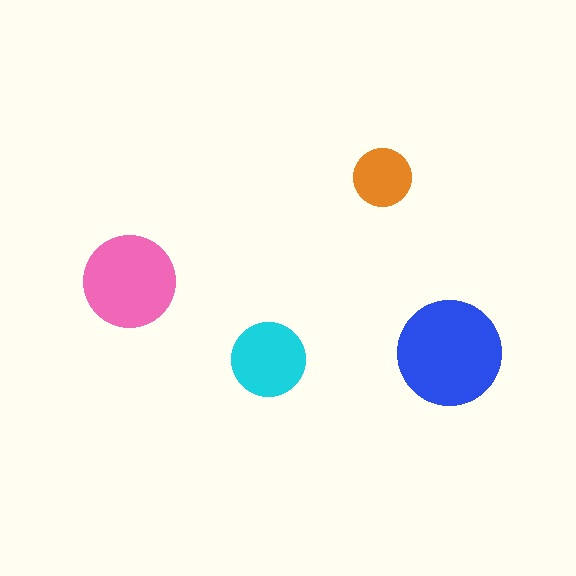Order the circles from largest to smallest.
the blue one, the pink one, the cyan one, the orange one.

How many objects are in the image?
There are 4 objects in the image.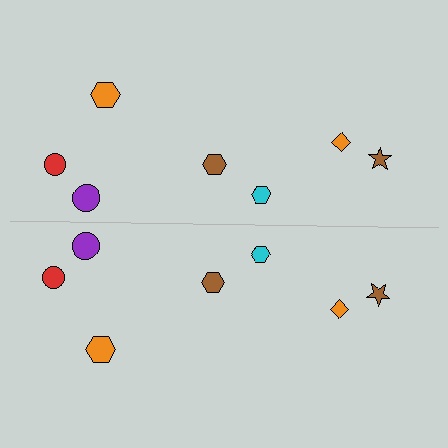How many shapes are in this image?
There are 14 shapes in this image.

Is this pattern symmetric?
Yes, this pattern has bilateral (reflection) symmetry.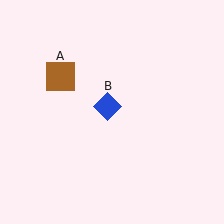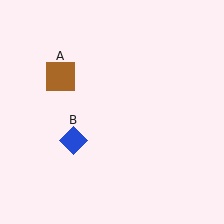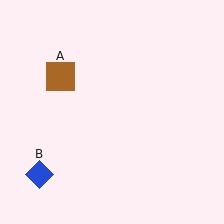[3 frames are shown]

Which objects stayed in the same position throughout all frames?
Brown square (object A) remained stationary.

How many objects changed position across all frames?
1 object changed position: blue diamond (object B).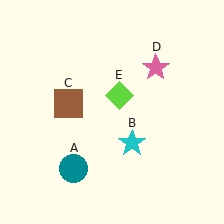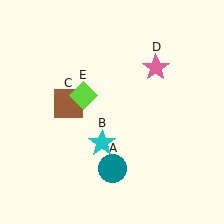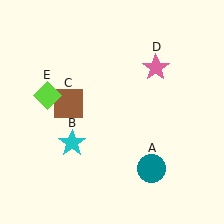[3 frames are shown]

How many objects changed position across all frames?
3 objects changed position: teal circle (object A), cyan star (object B), lime diamond (object E).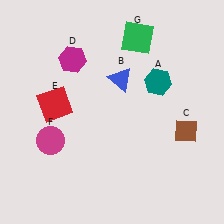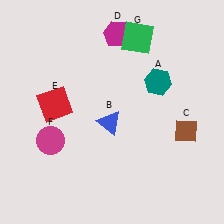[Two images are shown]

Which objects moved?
The objects that moved are: the blue triangle (B), the magenta hexagon (D).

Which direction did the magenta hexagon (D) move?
The magenta hexagon (D) moved right.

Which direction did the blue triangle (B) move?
The blue triangle (B) moved down.